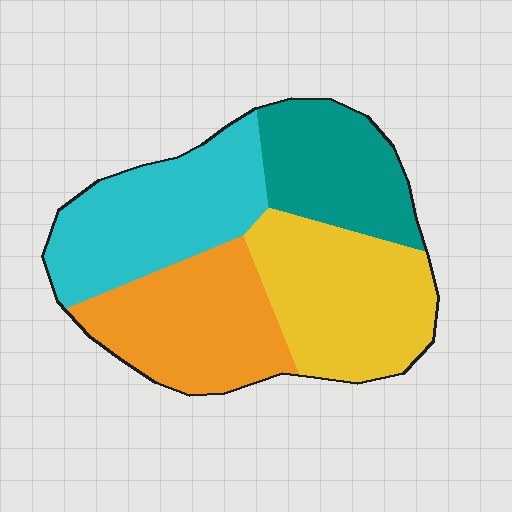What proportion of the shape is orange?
Orange covers 25% of the shape.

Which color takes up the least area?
Teal, at roughly 20%.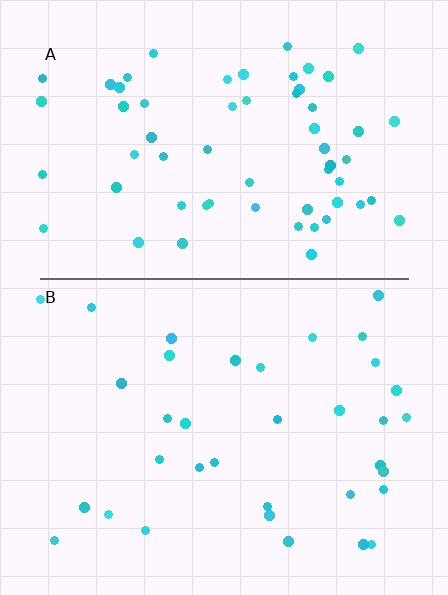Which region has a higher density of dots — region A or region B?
A (the top).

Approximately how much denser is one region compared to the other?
Approximately 1.8× — region A over region B.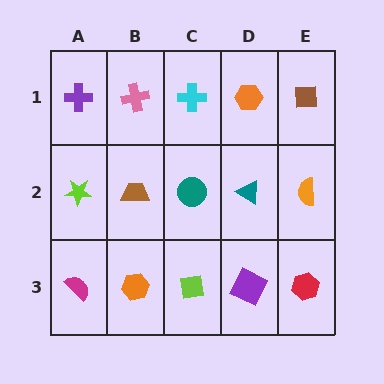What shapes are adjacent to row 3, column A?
A lime star (row 2, column A), an orange hexagon (row 3, column B).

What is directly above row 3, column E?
An orange semicircle.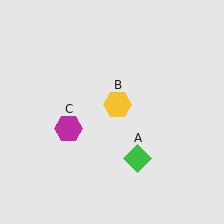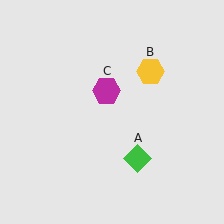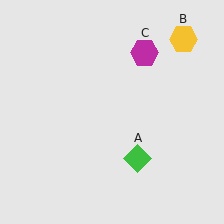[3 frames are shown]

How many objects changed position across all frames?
2 objects changed position: yellow hexagon (object B), magenta hexagon (object C).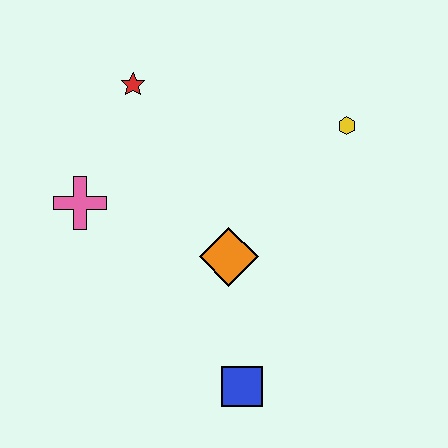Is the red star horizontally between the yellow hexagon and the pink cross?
Yes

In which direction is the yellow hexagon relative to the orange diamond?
The yellow hexagon is above the orange diamond.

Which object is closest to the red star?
The pink cross is closest to the red star.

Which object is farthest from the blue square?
The red star is farthest from the blue square.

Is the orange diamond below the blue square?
No